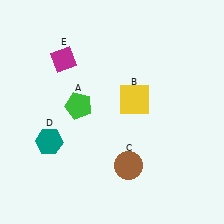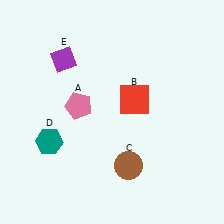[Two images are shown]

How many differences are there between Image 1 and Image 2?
There are 3 differences between the two images.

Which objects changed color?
A changed from green to pink. B changed from yellow to red. E changed from magenta to purple.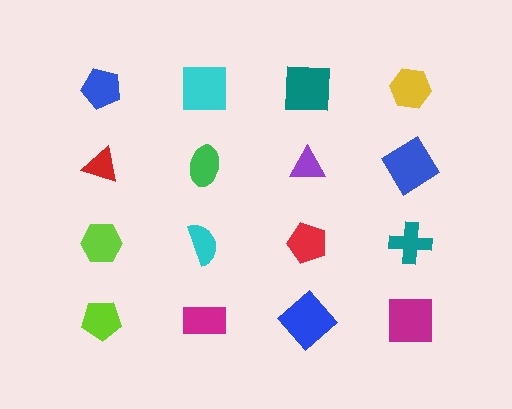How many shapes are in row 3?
4 shapes.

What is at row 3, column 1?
A lime hexagon.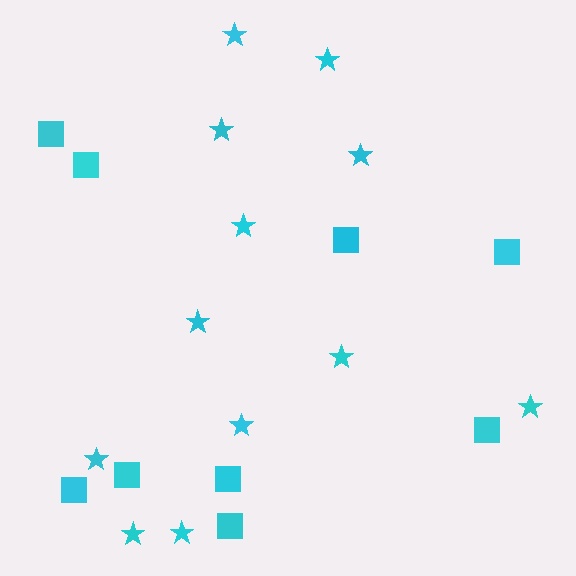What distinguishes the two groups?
There are 2 groups: one group of stars (12) and one group of squares (9).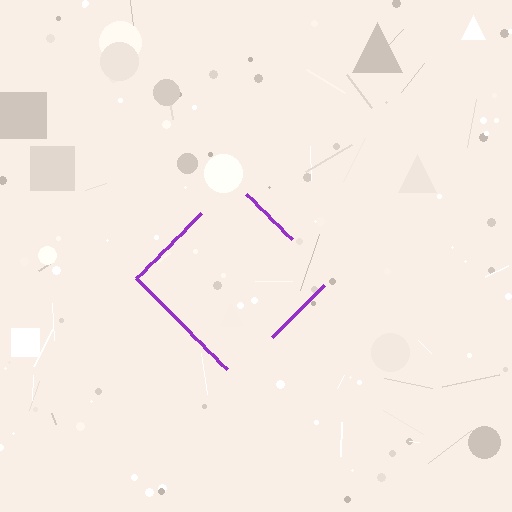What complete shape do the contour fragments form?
The contour fragments form a diamond.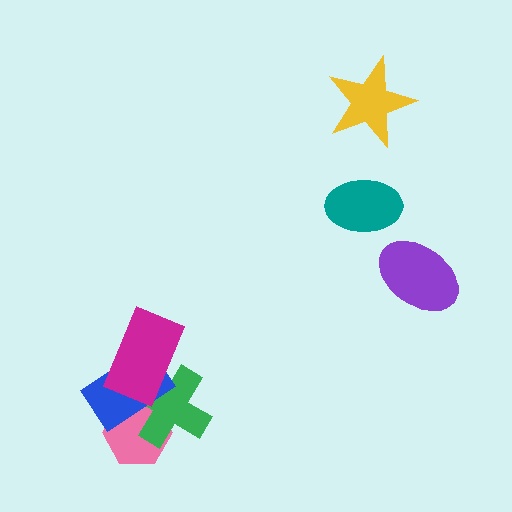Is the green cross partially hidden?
Yes, it is partially covered by another shape.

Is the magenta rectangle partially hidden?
No, no other shape covers it.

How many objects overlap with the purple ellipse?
0 objects overlap with the purple ellipse.